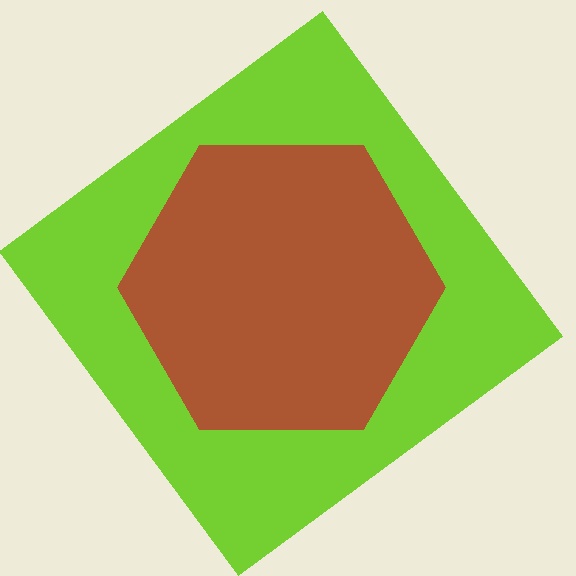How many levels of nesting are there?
2.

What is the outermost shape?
The lime diamond.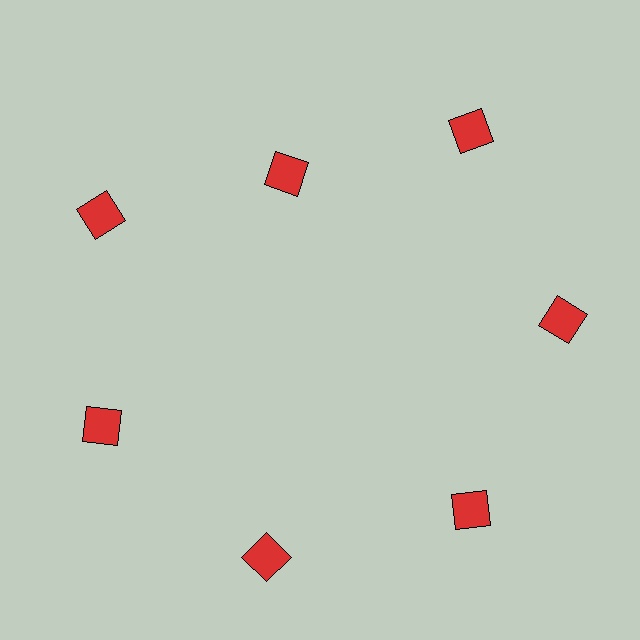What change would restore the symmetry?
The symmetry would be restored by moving it outward, back onto the ring so that all 7 squares sit at equal angles and equal distance from the center.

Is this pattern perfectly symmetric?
No. The 7 red squares are arranged in a ring, but one element near the 12 o'clock position is pulled inward toward the center, breaking the 7-fold rotational symmetry.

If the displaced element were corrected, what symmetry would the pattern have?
It would have 7-fold rotational symmetry — the pattern would map onto itself every 51 degrees.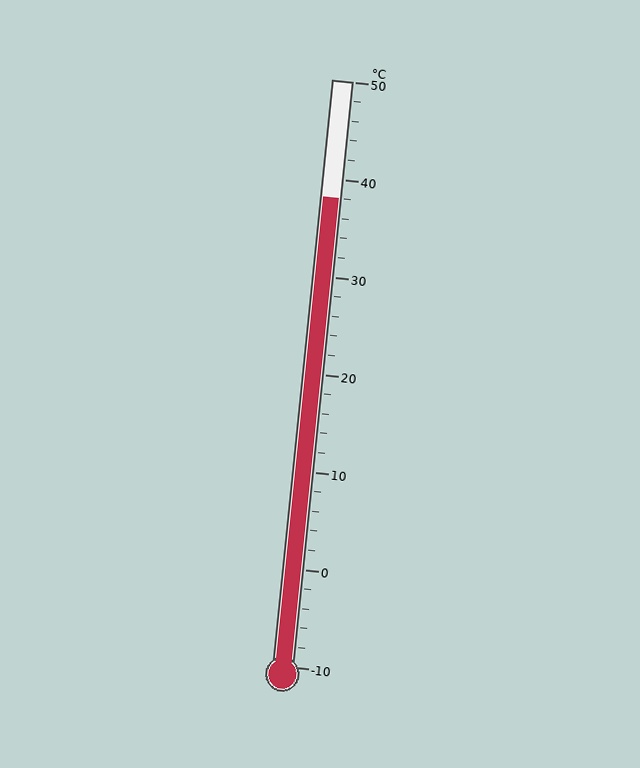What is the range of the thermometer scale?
The thermometer scale ranges from -10°C to 50°C.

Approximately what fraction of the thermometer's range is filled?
The thermometer is filled to approximately 80% of its range.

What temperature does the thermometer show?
The thermometer shows approximately 38°C.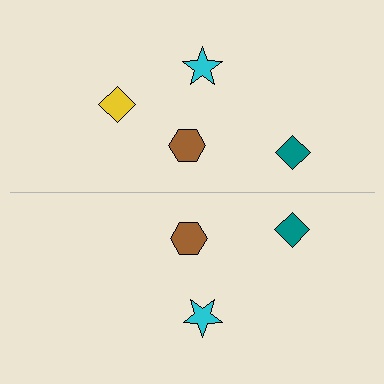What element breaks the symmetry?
A yellow diamond is missing from the bottom side.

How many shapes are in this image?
There are 7 shapes in this image.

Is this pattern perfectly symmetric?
No, the pattern is not perfectly symmetric. A yellow diamond is missing from the bottom side.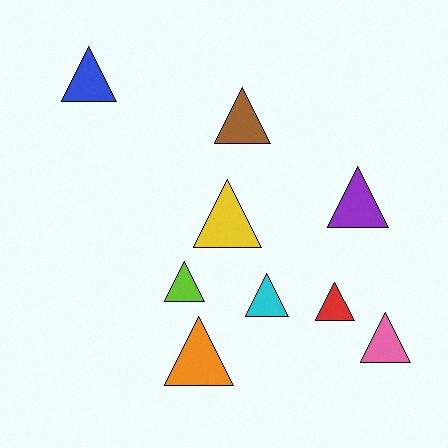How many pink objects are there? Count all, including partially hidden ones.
There is 1 pink object.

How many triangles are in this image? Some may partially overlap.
There are 9 triangles.